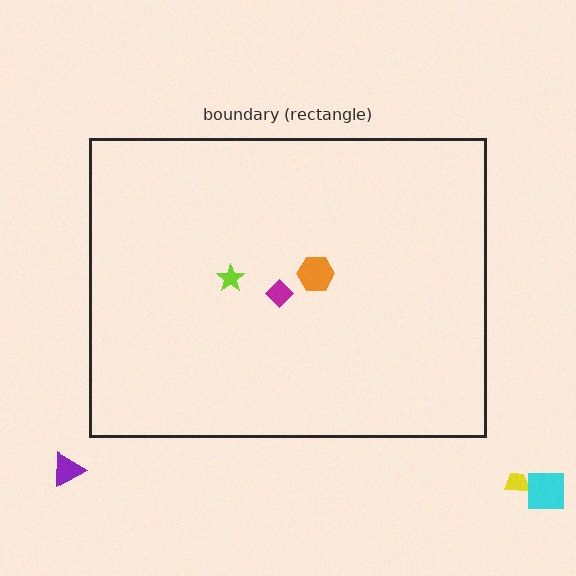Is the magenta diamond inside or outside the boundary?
Inside.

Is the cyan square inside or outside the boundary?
Outside.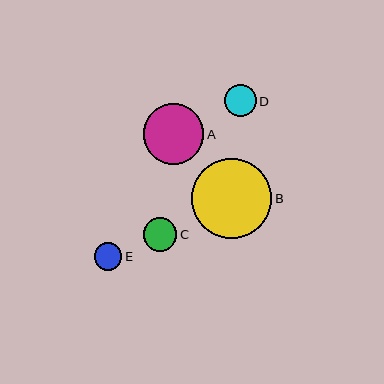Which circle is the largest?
Circle B is the largest with a size of approximately 80 pixels.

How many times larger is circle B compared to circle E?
Circle B is approximately 2.9 times the size of circle E.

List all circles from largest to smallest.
From largest to smallest: B, A, C, D, E.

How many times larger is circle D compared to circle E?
Circle D is approximately 1.2 times the size of circle E.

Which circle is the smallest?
Circle E is the smallest with a size of approximately 27 pixels.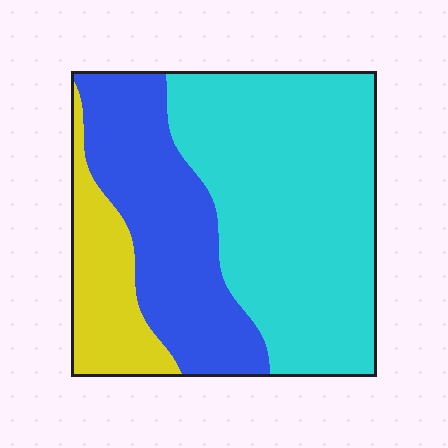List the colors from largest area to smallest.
From largest to smallest: cyan, blue, yellow.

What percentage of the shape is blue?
Blue covers 31% of the shape.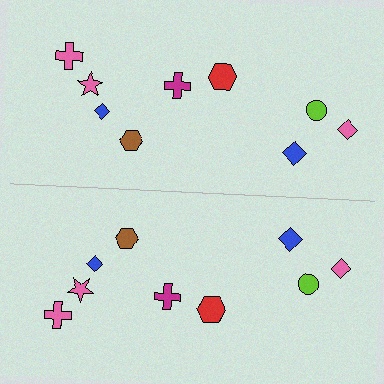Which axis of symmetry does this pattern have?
The pattern has a horizontal axis of symmetry running through the center of the image.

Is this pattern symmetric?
Yes, this pattern has bilateral (reflection) symmetry.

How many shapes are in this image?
There are 18 shapes in this image.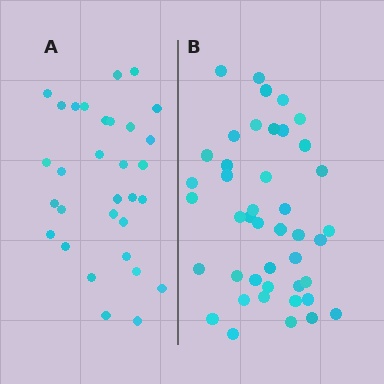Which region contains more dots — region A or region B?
Region B (the right region) has more dots.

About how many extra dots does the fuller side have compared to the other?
Region B has roughly 12 or so more dots than region A.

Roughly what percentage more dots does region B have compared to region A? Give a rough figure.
About 40% more.